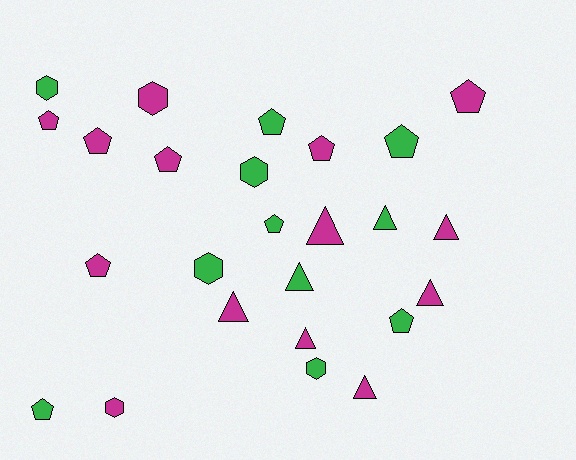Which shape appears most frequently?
Pentagon, with 11 objects.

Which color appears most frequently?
Magenta, with 14 objects.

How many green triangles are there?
There are 2 green triangles.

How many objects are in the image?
There are 25 objects.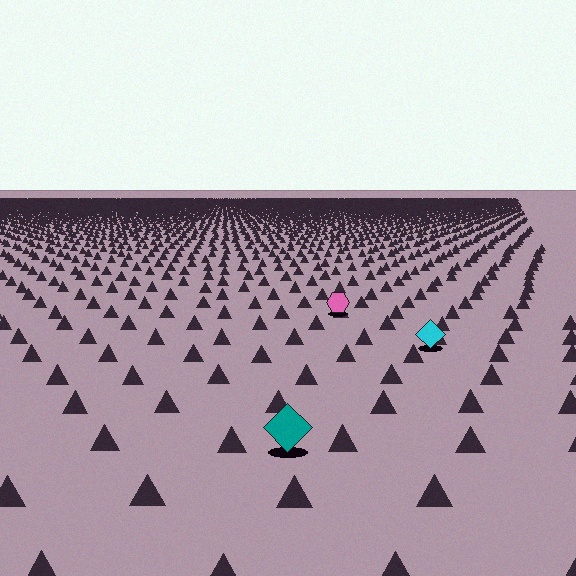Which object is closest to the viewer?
The teal diamond is closest. The texture marks near it are larger and more spread out.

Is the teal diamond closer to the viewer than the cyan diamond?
Yes. The teal diamond is closer — you can tell from the texture gradient: the ground texture is coarser near it.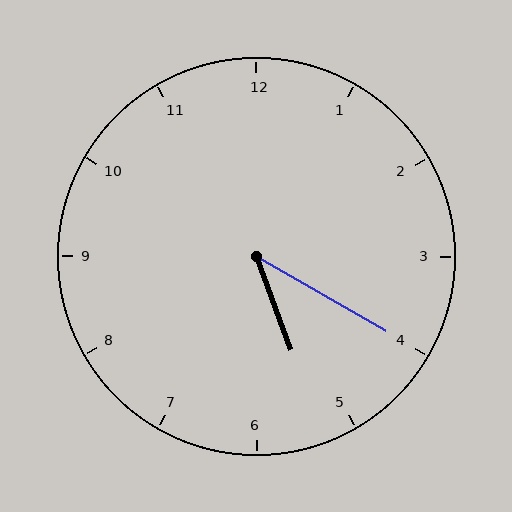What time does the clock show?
5:20.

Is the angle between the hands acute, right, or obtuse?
It is acute.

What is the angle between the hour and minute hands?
Approximately 40 degrees.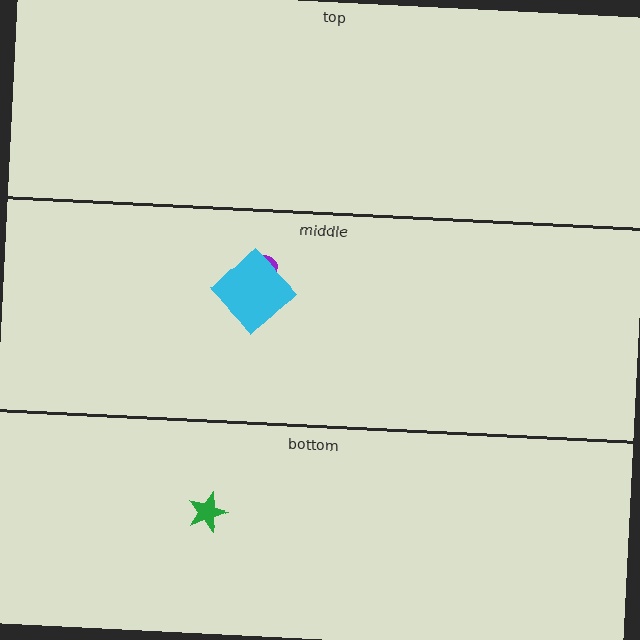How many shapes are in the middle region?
2.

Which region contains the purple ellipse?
The middle region.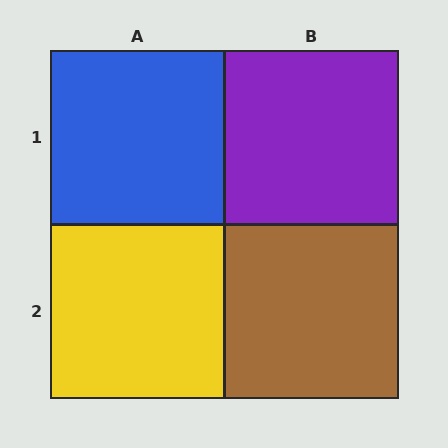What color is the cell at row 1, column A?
Blue.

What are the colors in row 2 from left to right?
Yellow, brown.